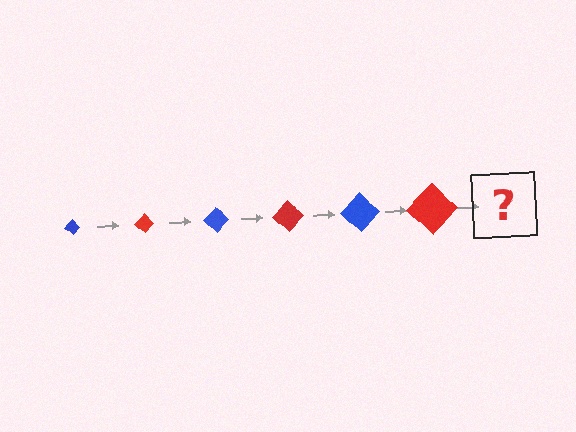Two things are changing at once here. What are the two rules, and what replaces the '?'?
The two rules are that the diamond grows larger each step and the color cycles through blue and red. The '?' should be a blue diamond, larger than the previous one.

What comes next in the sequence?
The next element should be a blue diamond, larger than the previous one.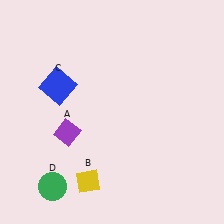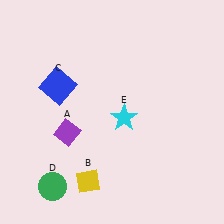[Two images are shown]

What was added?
A cyan star (E) was added in Image 2.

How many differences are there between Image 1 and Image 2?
There is 1 difference between the two images.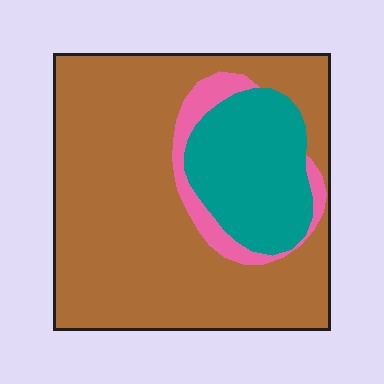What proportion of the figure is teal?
Teal takes up less than a quarter of the figure.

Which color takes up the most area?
Brown, at roughly 70%.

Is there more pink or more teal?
Teal.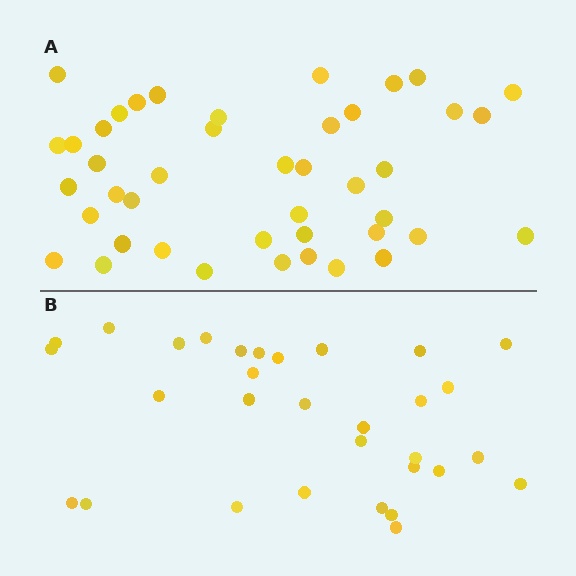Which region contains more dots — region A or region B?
Region A (the top region) has more dots.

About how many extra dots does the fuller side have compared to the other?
Region A has roughly 12 or so more dots than region B.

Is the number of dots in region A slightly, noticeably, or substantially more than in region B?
Region A has noticeably more, but not dramatically so. The ratio is roughly 1.4 to 1.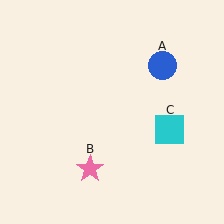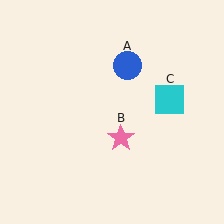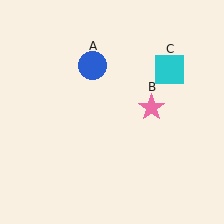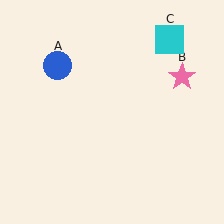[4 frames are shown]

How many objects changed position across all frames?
3 objects changed position: blue circle (object A), pink star (object B), cyan square (object C).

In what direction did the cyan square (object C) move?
The cyan square (object C) moved up.